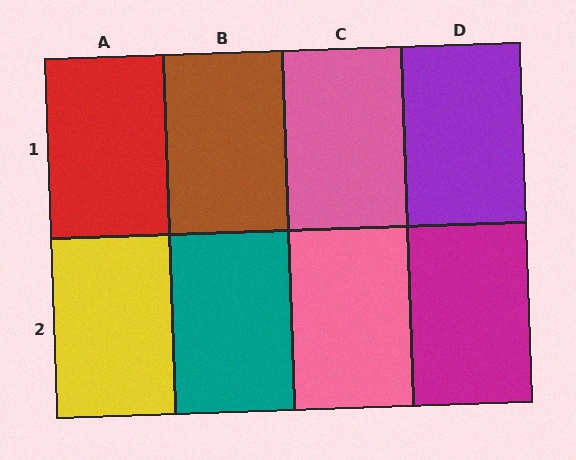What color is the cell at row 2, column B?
Teal.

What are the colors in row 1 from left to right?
Red, brown, pink, purple.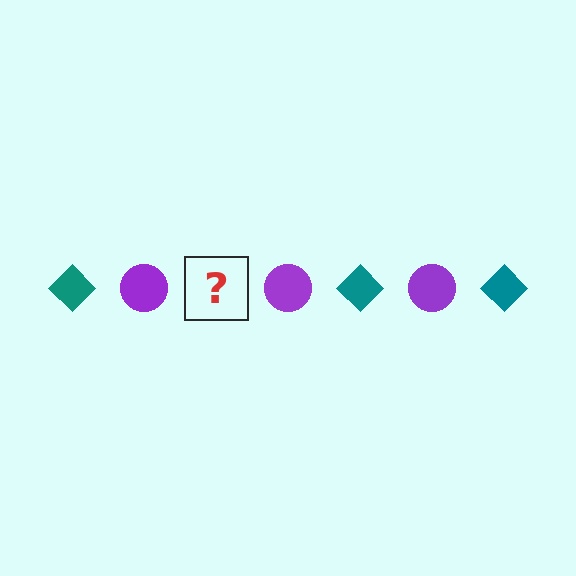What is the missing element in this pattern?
The missing element is a teal diamond.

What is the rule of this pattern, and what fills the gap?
The rule is that the pattern alternates between teal diamond and purple circle. The gap should be filled with a teal diamond.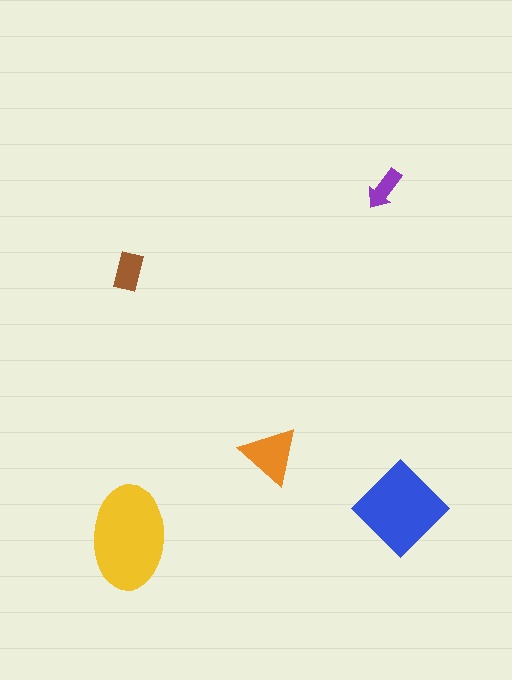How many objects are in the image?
There are 5 objects in the image.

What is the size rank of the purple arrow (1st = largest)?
5th.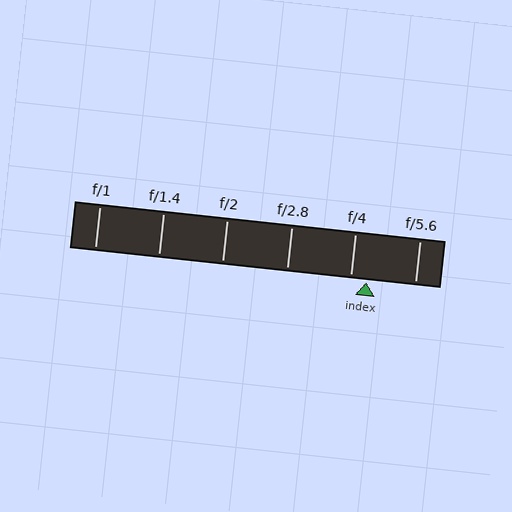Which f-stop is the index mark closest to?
The index mark is closest to f/4.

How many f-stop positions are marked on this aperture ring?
There are 6 f-stop positions marked.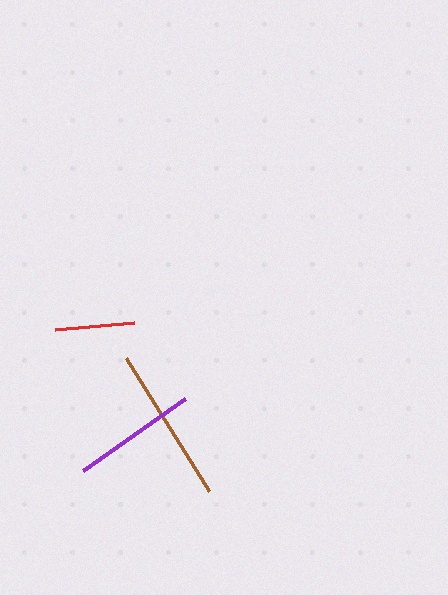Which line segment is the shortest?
The red line is the shortest at approximately 79 pixels.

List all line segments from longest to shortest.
From longest to shortest: brown, purple, red.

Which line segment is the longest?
The brown line is the longest at approximately 156 pixels.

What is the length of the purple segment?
The purple segment is approximately 125 pixels long.